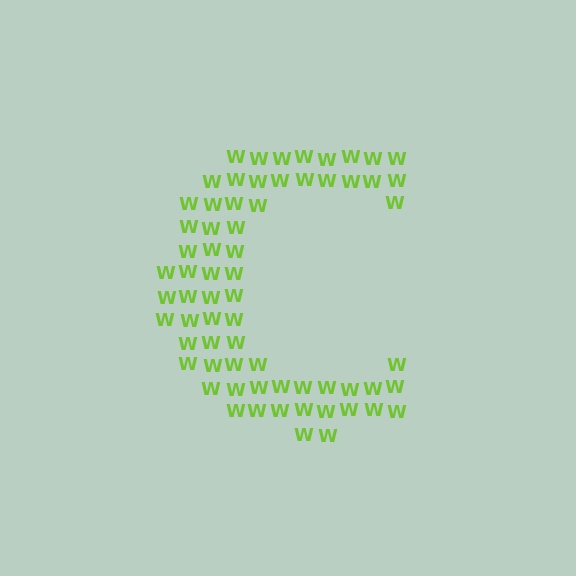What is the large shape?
The large shape is the letter C.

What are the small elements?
The small elements are letter W's.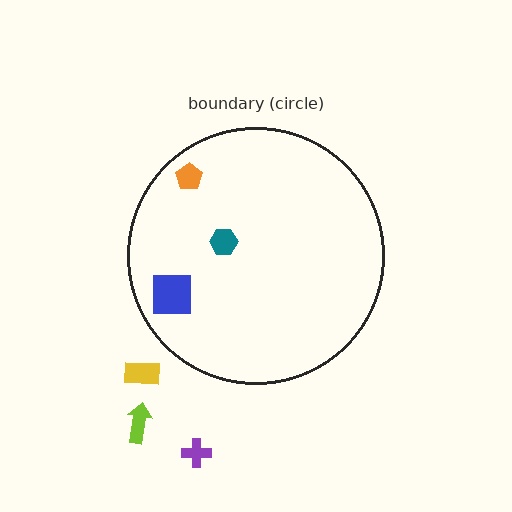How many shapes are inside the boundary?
3 inside, 3 outside.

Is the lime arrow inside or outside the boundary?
Outside.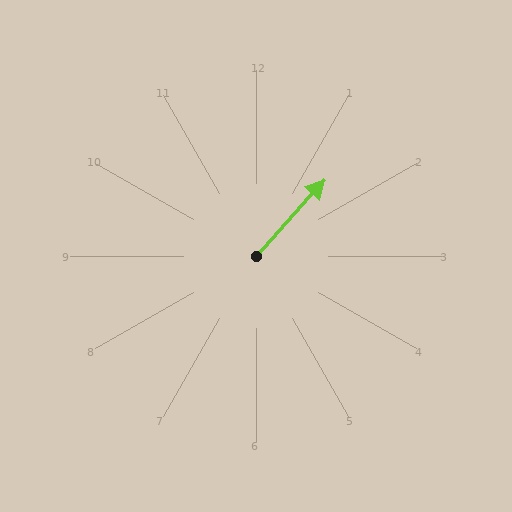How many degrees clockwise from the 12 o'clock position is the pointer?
Approximately 42 degrees.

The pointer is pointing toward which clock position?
Roughly 1 o'clock.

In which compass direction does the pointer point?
Northeast.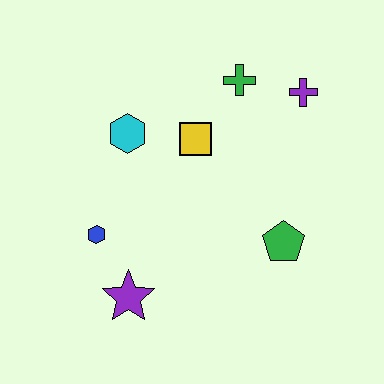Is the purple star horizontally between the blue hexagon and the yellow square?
Yes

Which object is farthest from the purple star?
The purple cross is farthest from the purple star.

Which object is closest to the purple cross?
The green cross is closest to the purple cross.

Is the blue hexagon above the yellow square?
No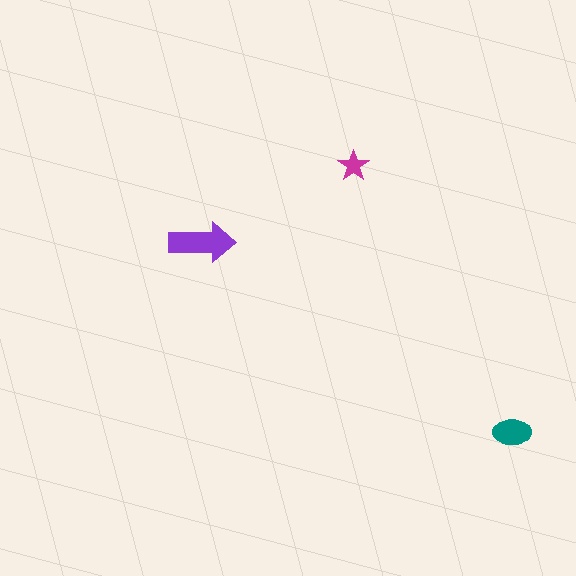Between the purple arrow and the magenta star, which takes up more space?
The purple arrow.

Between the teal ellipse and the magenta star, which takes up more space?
The teal ellipse.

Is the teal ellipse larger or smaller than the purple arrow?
Smaller.